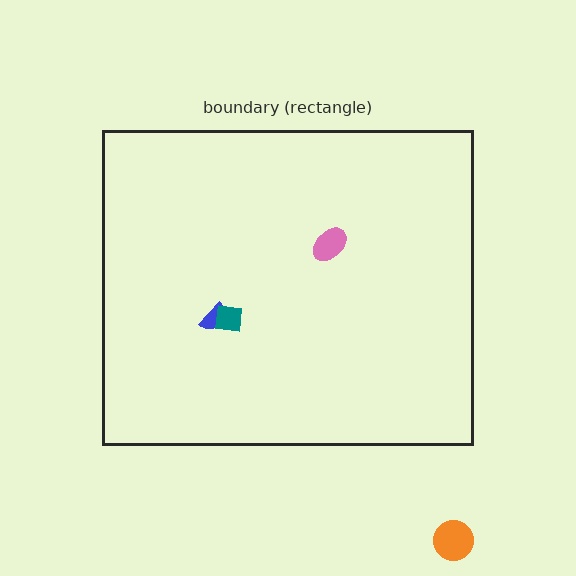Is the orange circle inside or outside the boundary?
Outside.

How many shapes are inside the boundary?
3 inside, 1 outside.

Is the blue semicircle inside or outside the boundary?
Inside.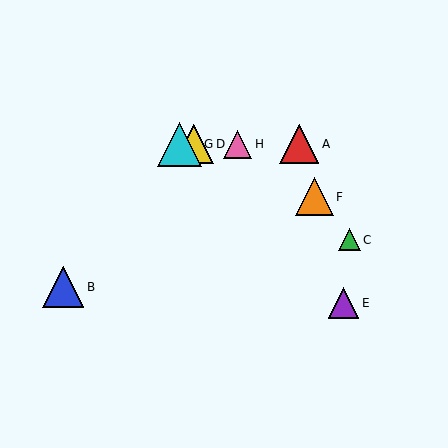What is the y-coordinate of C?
Object C is at y≈240.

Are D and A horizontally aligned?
Yes, both are at y≈144.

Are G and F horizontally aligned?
No, G is at y≈144 and F is at y≈197.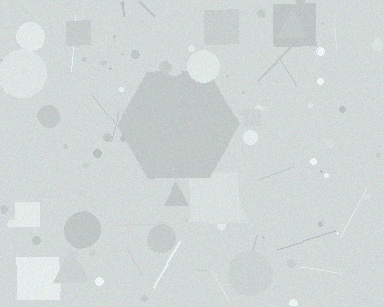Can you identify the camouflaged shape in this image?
The camouflaged shape is a hexagon.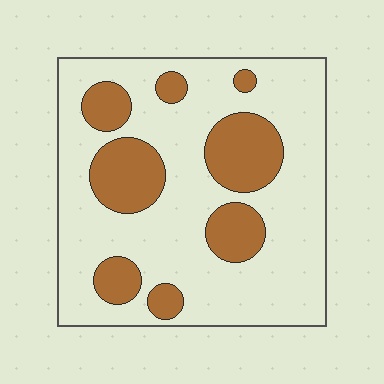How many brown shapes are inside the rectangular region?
8.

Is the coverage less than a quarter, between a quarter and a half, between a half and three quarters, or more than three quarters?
Between a quarter and a half.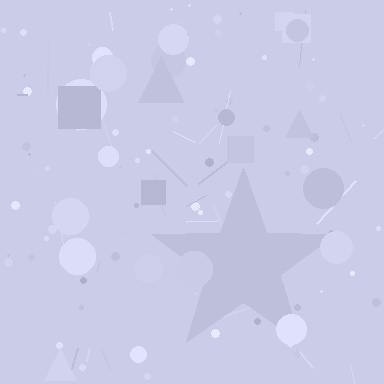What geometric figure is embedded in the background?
A star is embedded in the background.